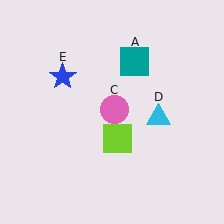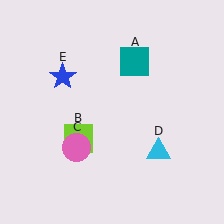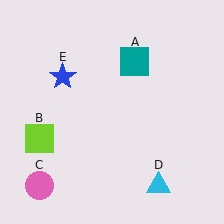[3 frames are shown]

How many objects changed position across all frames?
3 objects changed position: lime square (object B), pink circle (object C), cyan triangle (object D).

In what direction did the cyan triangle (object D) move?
The cyan triangle (object D) moved down.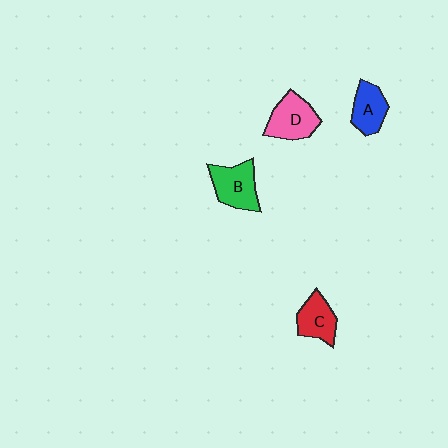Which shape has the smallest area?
Shape A (blue).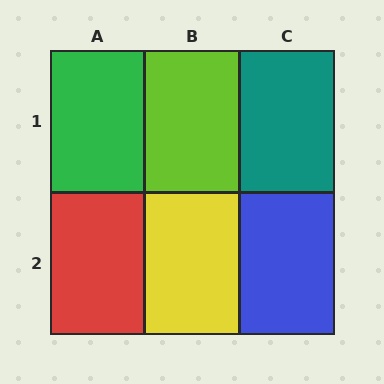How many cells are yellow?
1 cell is yellow.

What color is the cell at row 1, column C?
Teal.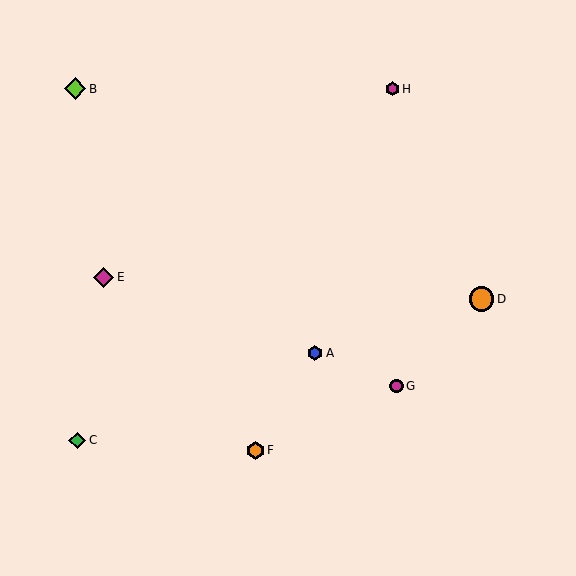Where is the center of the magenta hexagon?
The center of the magenta hexagon is at (392, 89).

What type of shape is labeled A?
Shape A is a blue hexagon.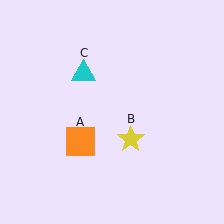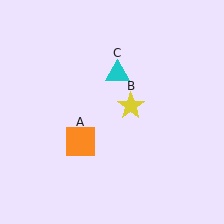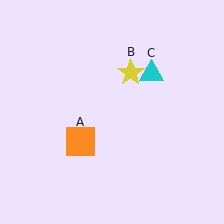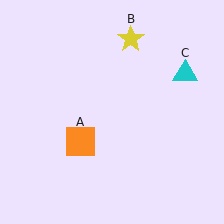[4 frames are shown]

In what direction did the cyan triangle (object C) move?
The cyan triangle (object C) moved right.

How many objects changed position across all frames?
2 objects changed position: yellow star (object B), cyan triangle (object C).